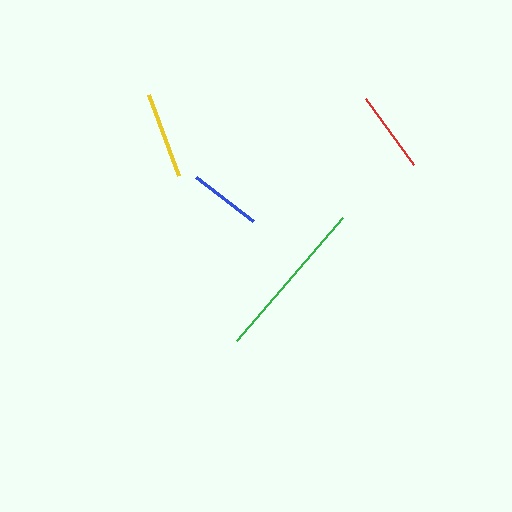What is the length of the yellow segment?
The yellow segment is approximately 87 pixels long.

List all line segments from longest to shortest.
From longest to shortest: green, yellow, red, blue.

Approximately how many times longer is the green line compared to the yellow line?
The green line is approximately 1.9 times the length of the yellow line.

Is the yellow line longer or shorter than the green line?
The green line is longer than the yellow line.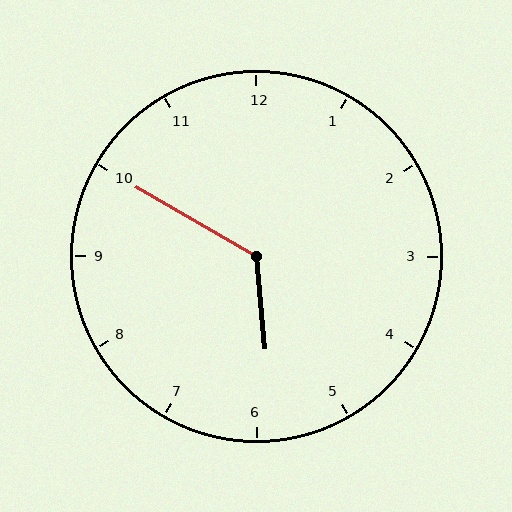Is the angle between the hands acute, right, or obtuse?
It is obtuse.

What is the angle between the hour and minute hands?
Approximately 125 degrees.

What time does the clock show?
5:50.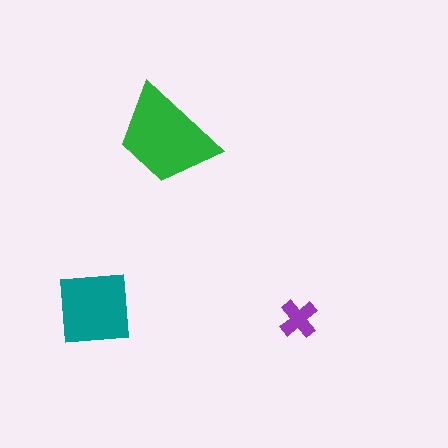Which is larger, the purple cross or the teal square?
The teal square.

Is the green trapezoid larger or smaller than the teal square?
Larger.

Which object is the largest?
The green trapezoid.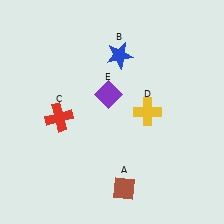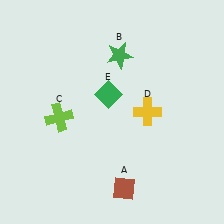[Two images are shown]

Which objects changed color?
B changed from blue to green. C changed from red to lime. E changed from purple to green.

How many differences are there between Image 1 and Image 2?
There are 3 differences between the two images.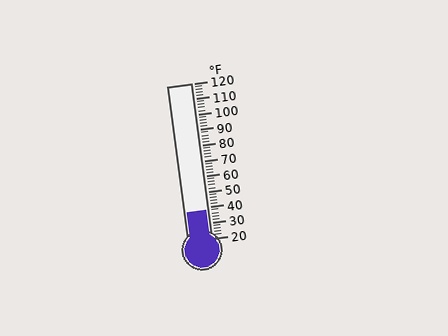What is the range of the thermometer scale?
The thermometer scale ranges from 20°F to 120°F.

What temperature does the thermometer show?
The thermometer shows approximately 38°F.